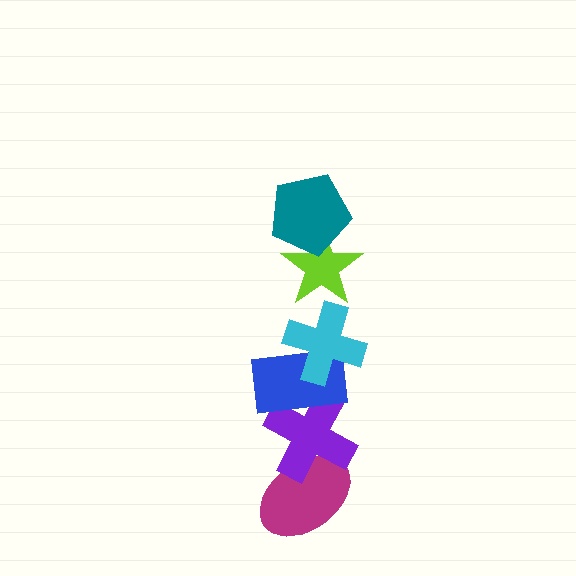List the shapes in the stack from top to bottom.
From top to bottom: the teal pentagon, the lime star, the cyan cross, the blue rectangle, the purple cross, the magenta ellipse.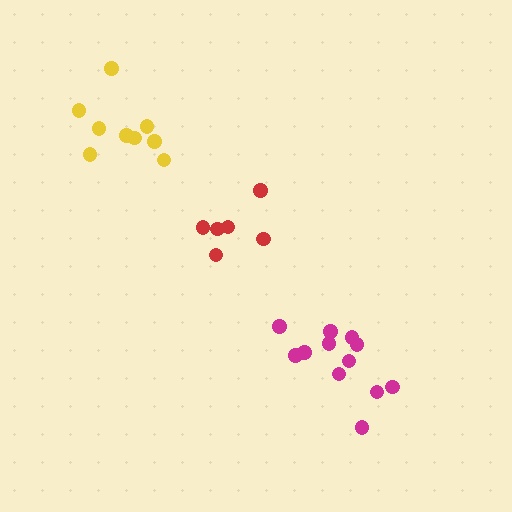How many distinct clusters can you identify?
There are 3 distinct clusters.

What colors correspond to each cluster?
The clusters are colored: magenta, red, yellow.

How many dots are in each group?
Group 1: 12 dots, Group 2: 6 dots, Group 3: 9 dots (27 total).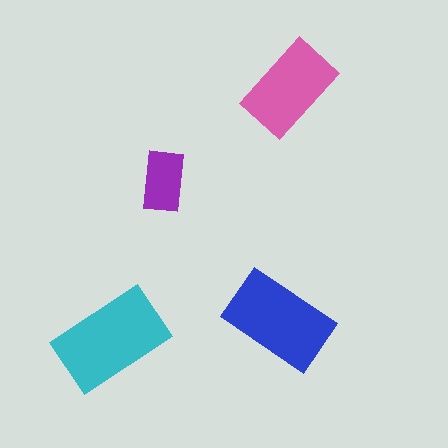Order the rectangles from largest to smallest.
the cyan one, the blue one, the pink one, the purple one.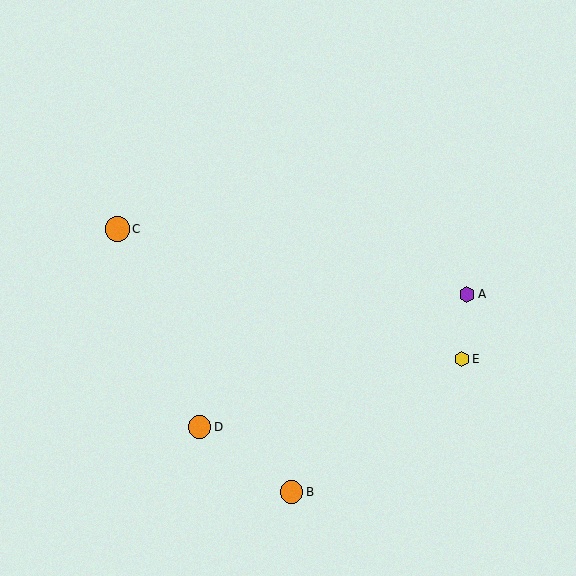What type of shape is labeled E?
Shape E is a yellow hexagon.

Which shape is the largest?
The orange circle (labeled C) is the largest.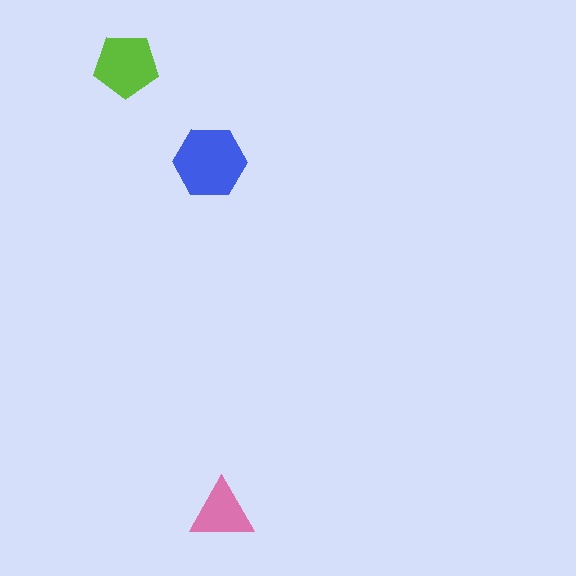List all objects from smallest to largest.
The pink triangle, the lime pentagon, the blue hexagon.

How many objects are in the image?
There are 3 objects in the image.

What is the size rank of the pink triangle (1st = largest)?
3rd.